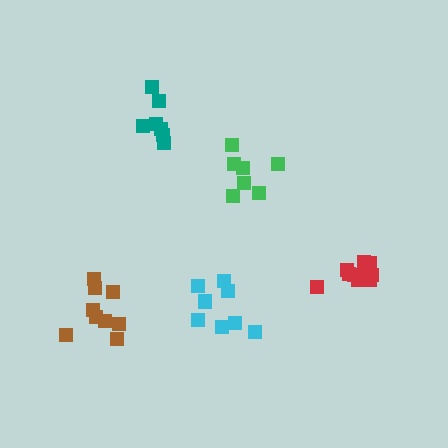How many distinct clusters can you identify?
There are 5 distinct clusters.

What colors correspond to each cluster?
The clusters are colored: green, red, cyan, brown, teal.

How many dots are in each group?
Group 1: 7 dots, Group 2: 10 dots, Group 3: 8 dots, Group 4: 9 dots, Group 5: 7 dots (41 total).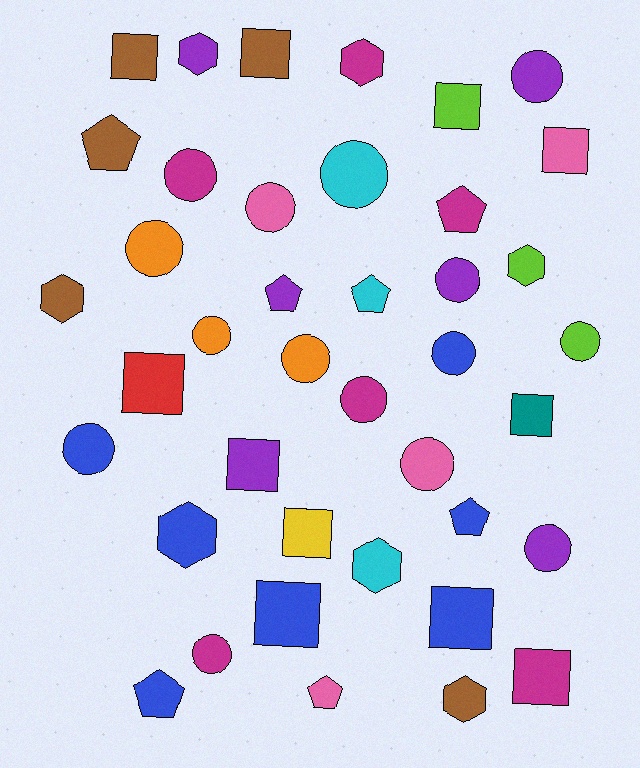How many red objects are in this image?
There is 1 red object.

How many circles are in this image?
There are 15 circles.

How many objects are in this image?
There are 40 objects.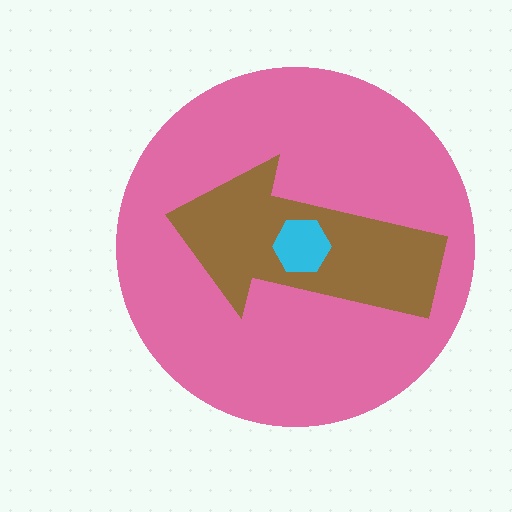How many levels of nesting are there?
3.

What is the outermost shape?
The pink circle.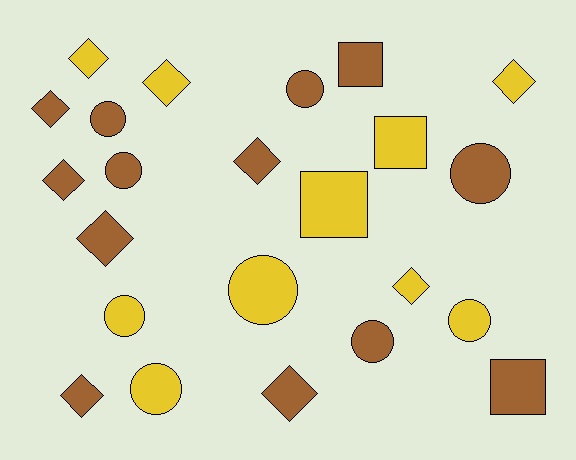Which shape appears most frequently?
Diamond, with 10 objects.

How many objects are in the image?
There are 23 objects.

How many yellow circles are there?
There are 4 yellow circles.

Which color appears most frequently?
Brown, with 13 objects.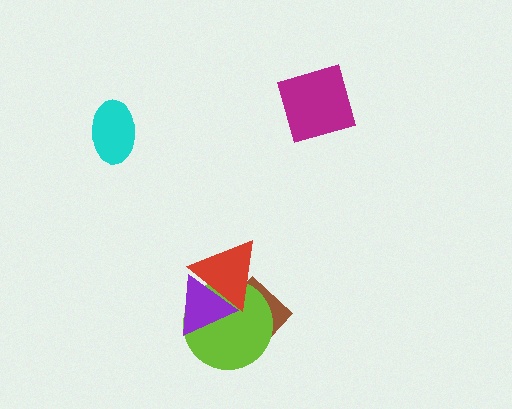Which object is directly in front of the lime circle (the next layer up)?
The purple triangle is directly in front of the lime circle.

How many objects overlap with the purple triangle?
2 objects overlap with the purple triangle.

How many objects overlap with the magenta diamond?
0 objects overlap with the magenta diamond.